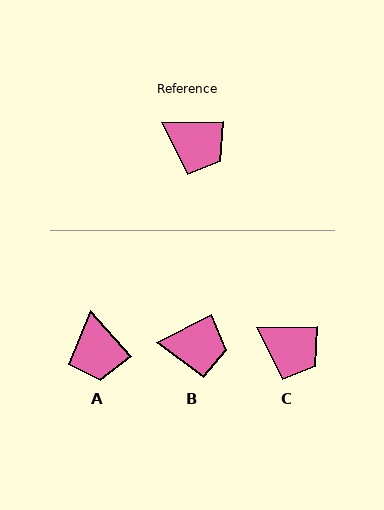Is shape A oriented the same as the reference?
No, it is off by about 49 degrees.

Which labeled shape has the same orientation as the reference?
C.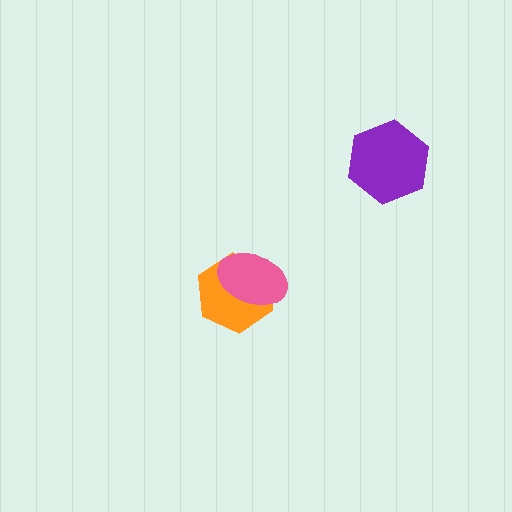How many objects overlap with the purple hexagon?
0 objects overlap with the purple hexagon.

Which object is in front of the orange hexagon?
The pink ellipse is in front of the orange hexagon.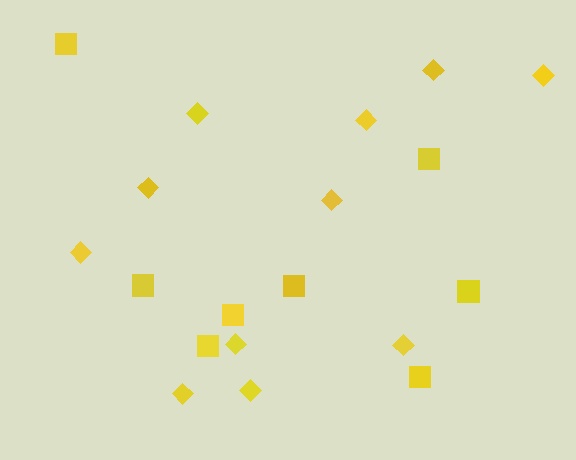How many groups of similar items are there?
There are 2 groups: one group of squares (8) and one group of diamonds (11).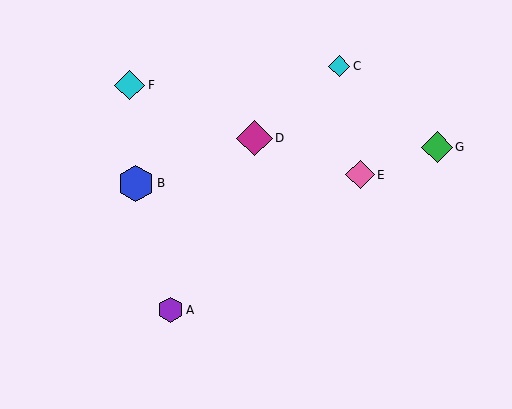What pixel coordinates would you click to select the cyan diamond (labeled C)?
Click at (339, 66) to select the cyan diamond C.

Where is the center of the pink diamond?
The center of the pink diamond is at (360, 175).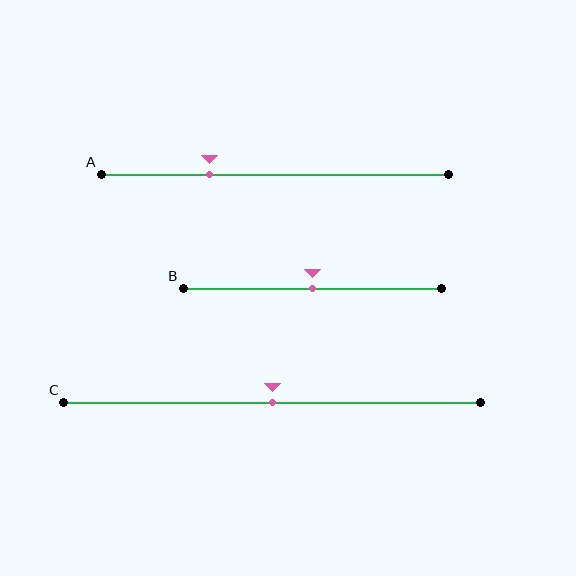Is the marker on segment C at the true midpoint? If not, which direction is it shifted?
Yes, the marker on segment C is at the true midpoint.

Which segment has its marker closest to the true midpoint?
Segment B has its marker closest to the true midpoint.